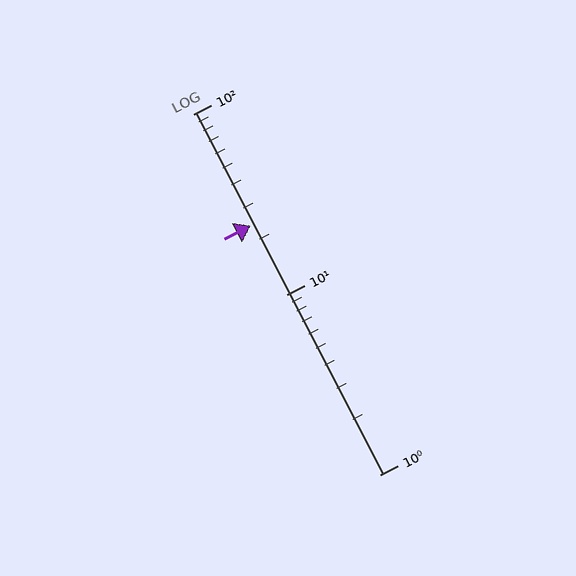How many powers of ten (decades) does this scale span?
The scale spans 2 decades, from 1 to 100.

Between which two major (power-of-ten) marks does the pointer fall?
The pointer is between 10 and 100.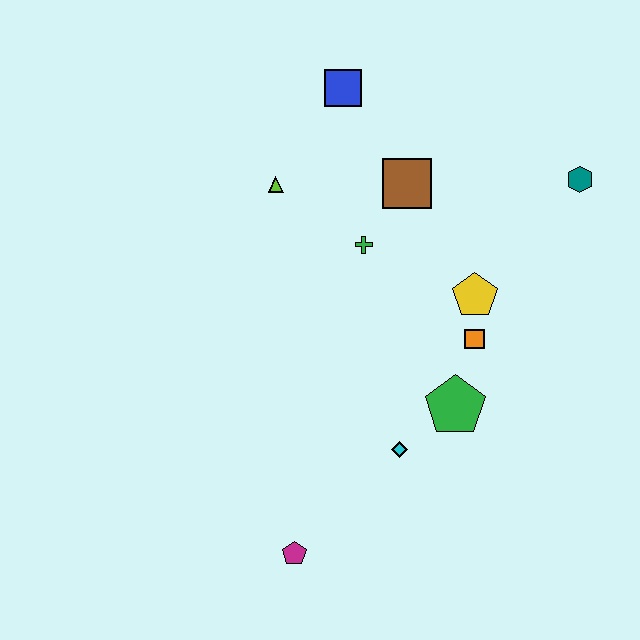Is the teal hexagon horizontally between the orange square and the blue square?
No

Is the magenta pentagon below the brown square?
Yes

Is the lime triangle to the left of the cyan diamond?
Yes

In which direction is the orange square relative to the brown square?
The orange square is below the brown square.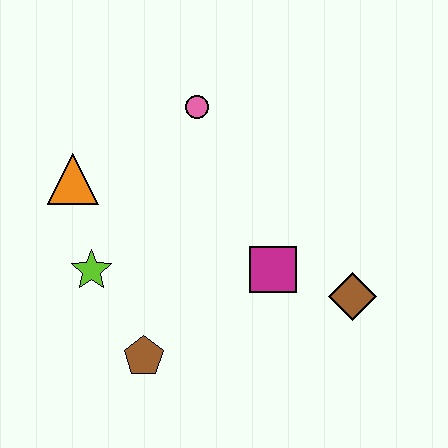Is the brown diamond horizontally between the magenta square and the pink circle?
No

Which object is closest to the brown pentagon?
The lime star is closest to the brown pentagon.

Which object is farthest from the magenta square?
The orange triangle is farthest from the magenta square.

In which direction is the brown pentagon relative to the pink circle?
The brown pentagon is below the pink circle.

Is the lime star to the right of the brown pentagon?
No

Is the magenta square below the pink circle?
Yes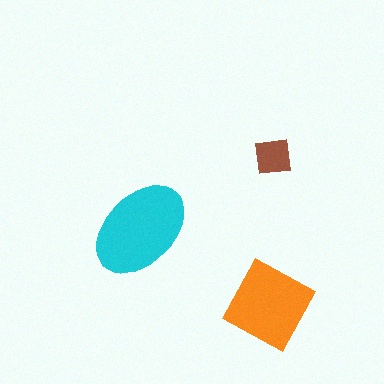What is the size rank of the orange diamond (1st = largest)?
2nd.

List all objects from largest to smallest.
The cyan ellipse, the orange diamond, the brown square.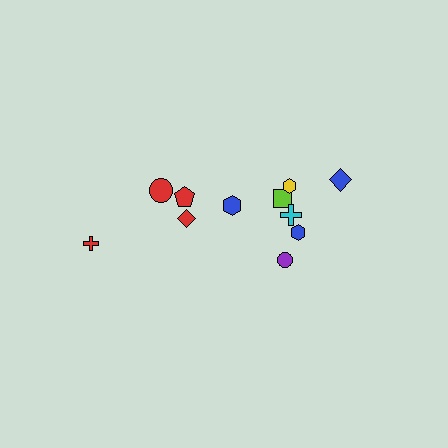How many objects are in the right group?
There are 7 objects.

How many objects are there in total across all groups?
There are 11 objects.